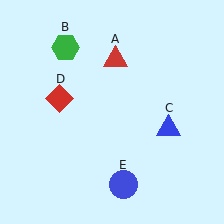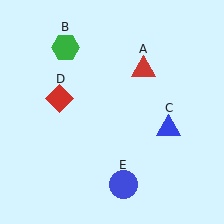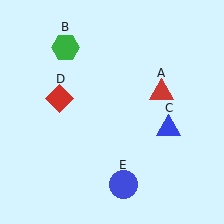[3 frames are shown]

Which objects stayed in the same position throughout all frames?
Green hexagon (object B) and blue triangle (object C) and red diamond (object D) and blue circle (object E) remained stationary.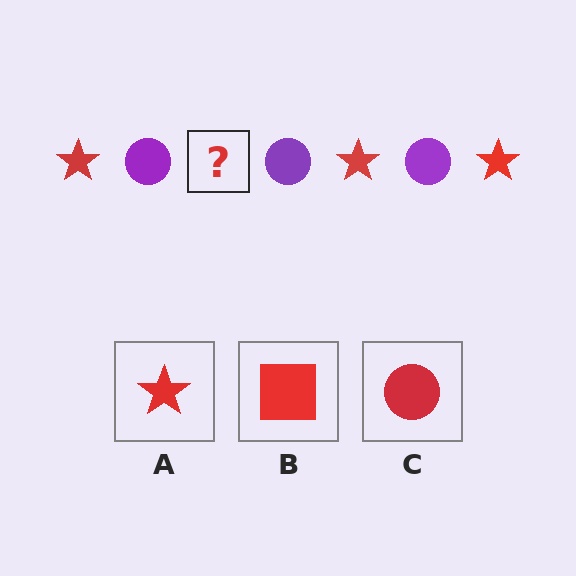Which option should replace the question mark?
Option A.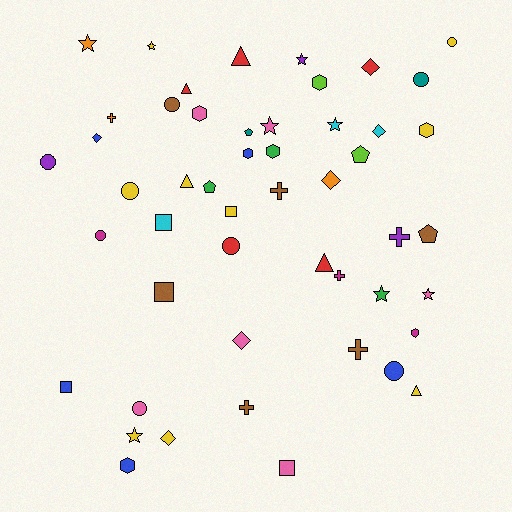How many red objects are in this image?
There are 5 red objects.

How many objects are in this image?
There are 50 objects.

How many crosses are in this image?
There are 6 crosses.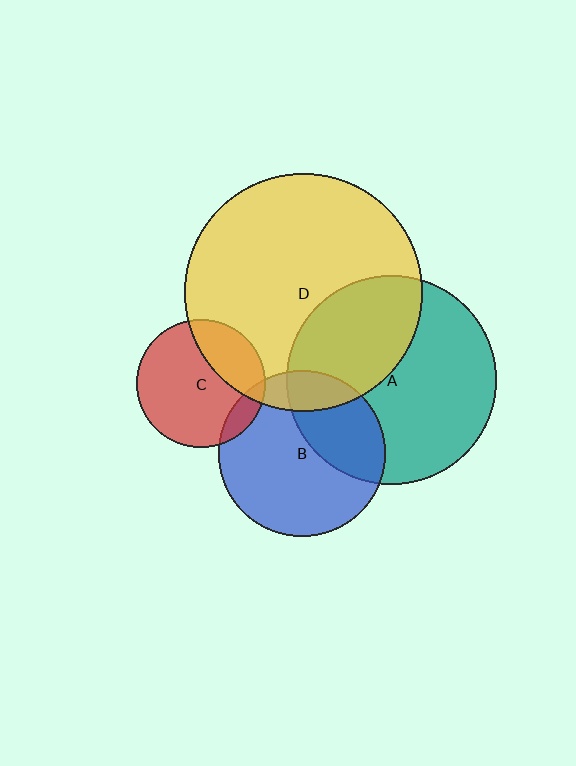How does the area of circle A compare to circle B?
Approximately 1.6 times.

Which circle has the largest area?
Circle D (yellow).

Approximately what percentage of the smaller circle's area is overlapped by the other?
Approximately 15%.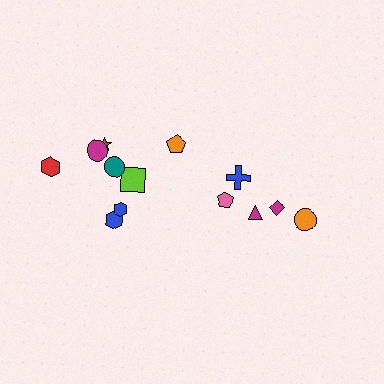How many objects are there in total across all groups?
There are 13 objects.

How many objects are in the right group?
There are 5 objects.